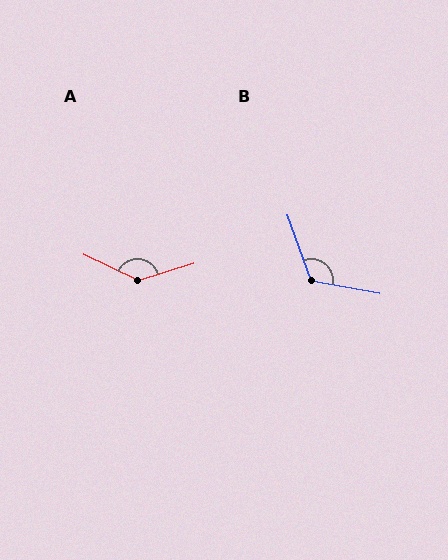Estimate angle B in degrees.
Approximately 120 degrees.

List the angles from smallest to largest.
B (120°), A (138°).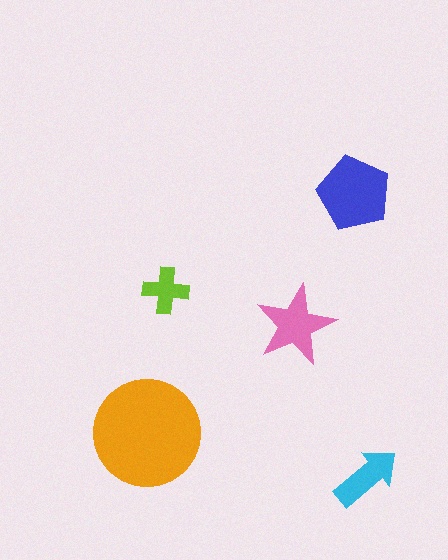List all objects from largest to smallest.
The orange circle, the blue pentagon, the pink star, the cyan arrow, the lime cross.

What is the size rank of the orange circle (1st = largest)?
1st.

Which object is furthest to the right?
The cyan arrow is rightmost.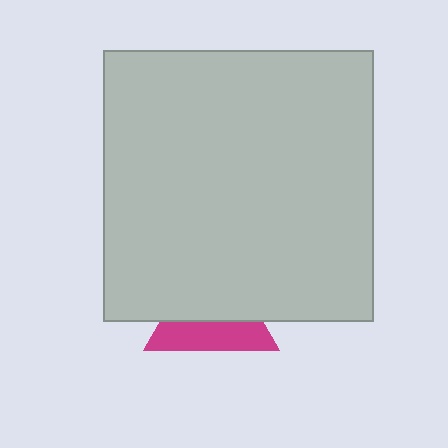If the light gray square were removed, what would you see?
You would see the complete magenta triangle.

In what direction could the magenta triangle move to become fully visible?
The magenta triangle could move down. That would shift it out from behind the light gray square entirely.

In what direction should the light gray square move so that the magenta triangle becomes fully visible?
The light gray square should move up. That is the shortest direction to clear the overlap and leave the magenta triangle fully visible.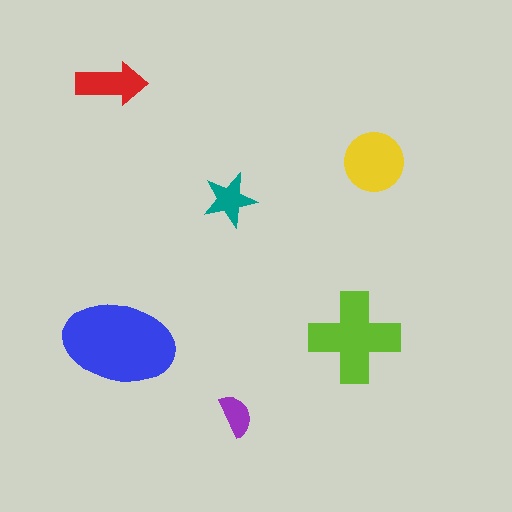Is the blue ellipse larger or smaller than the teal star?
Larger.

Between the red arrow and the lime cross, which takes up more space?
The lime cross.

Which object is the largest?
The blue ellipse.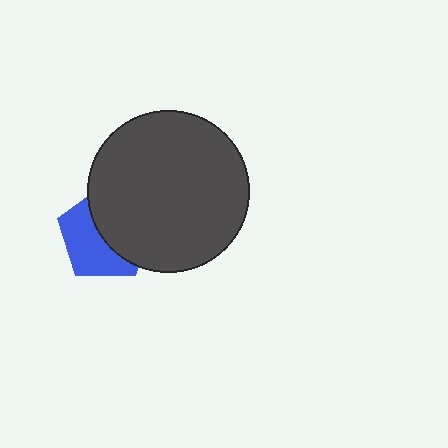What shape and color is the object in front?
The object in front is a dark gray circle.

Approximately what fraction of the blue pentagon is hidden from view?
Roughly 52% of the blue pentagon is hidden behind the dark gray circle.